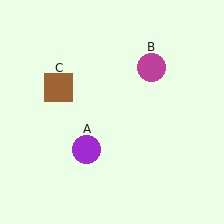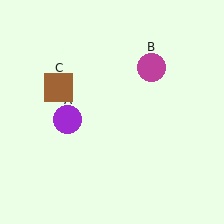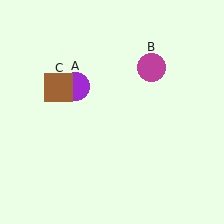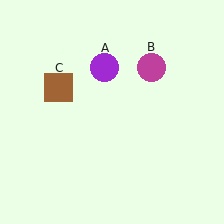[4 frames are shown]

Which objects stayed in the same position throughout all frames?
Magenta circle (object B) and brown square (object C) remained stationary.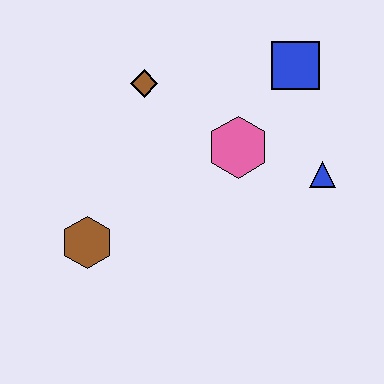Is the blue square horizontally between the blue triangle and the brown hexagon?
Yes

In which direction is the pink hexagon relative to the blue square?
The pink hexagon is below the blue square.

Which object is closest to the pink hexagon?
The blue triangle is closest to the pink hexagon.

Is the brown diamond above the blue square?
No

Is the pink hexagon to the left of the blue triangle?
Yes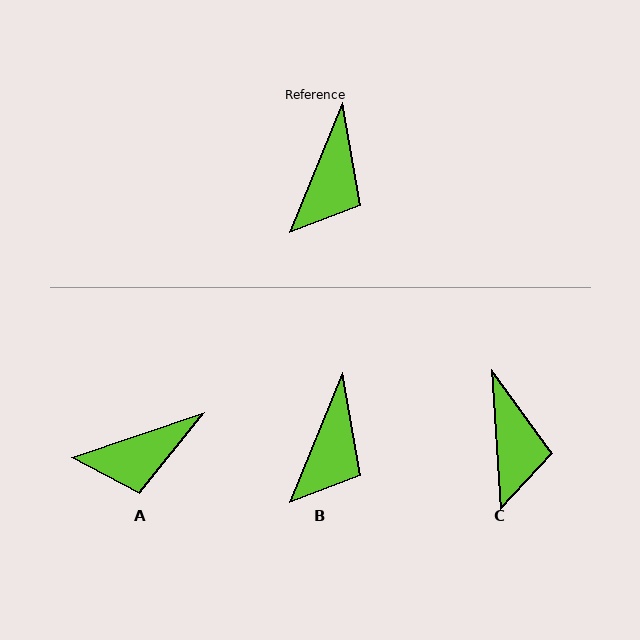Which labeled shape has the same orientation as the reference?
B.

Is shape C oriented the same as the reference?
No, it is off by about 26 degrees.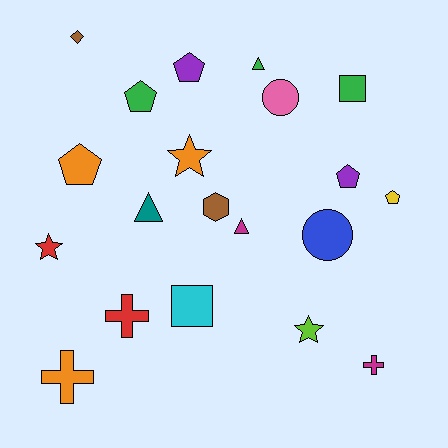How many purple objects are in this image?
There are 2 purple objects.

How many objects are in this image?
There are 20 objects.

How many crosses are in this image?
There are 3 crosses.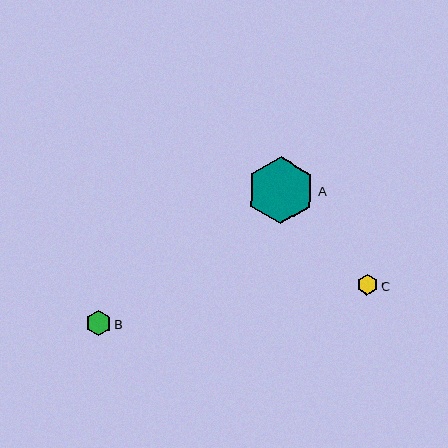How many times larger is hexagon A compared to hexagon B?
Hexagon A is approximately 2.7 times the size of hexagon B.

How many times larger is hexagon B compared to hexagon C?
Hexagon B is approximately 1.2 times the size of hexagon C.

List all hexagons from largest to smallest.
From largest to smallest: A, B, C.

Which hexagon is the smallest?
Hexagon C is the smallest with a size of approximately 21 pixels.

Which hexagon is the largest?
Hexagon A is the largest with a size of approximately 68 pixels.